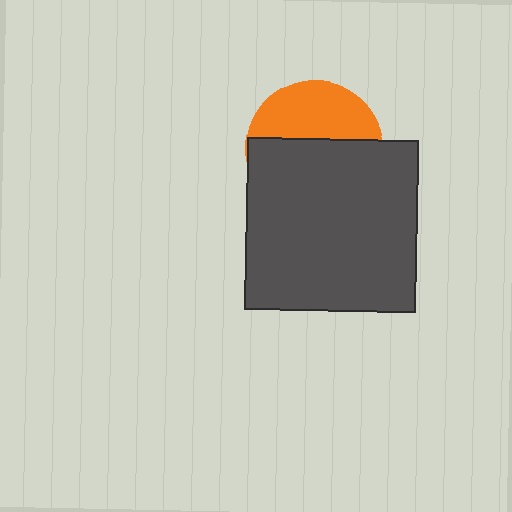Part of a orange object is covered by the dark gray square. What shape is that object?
It is a circle.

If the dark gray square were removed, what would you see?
You would see the complete orange circle.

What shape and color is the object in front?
The object in front is a dark gray square.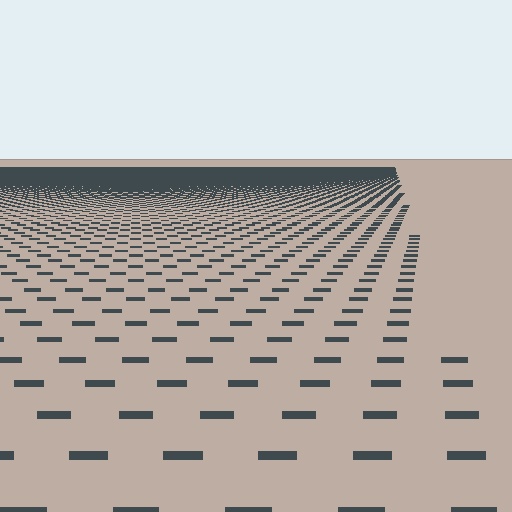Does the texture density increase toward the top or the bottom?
Density increases toward the top.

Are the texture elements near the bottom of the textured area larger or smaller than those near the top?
Larger. Near the bottom, elements are closer to the viewer and appear at a bigger on-screen size.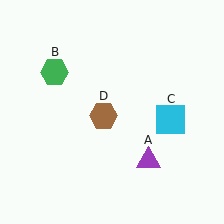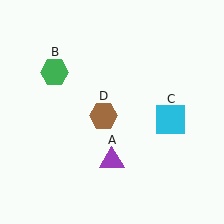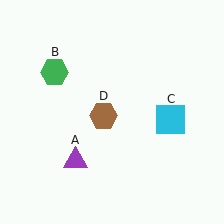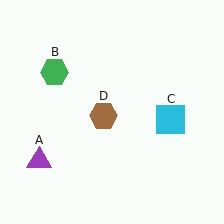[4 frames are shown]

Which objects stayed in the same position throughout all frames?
Green hexagon (object B) and cyan square (object C) and brown hexagon (object D) remained stationary.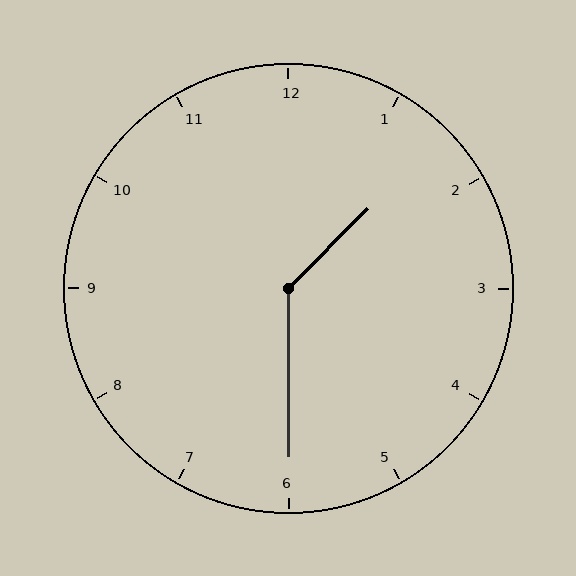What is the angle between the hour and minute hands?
Approximately 135 degrees.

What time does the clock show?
1:30.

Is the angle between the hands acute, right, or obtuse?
It is obtuse.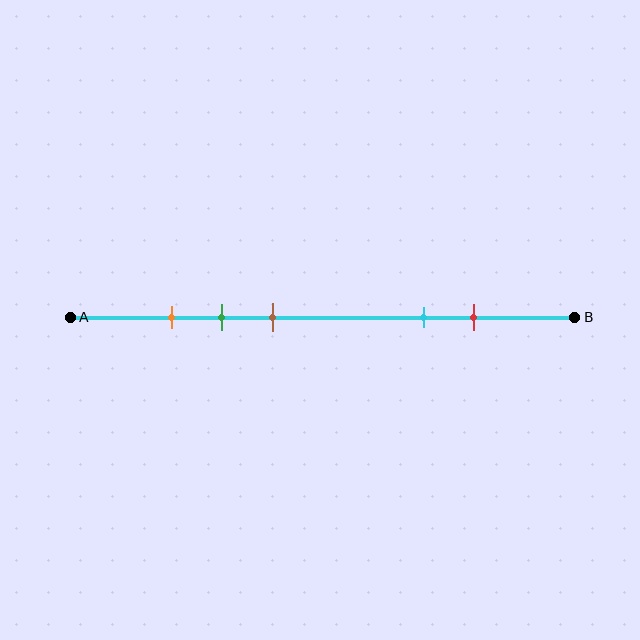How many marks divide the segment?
There are 5 marks dividing the segment.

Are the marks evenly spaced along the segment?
No, the marks are not evenly spaced.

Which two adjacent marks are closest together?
The orange and green marks are the closest adjacent pair.